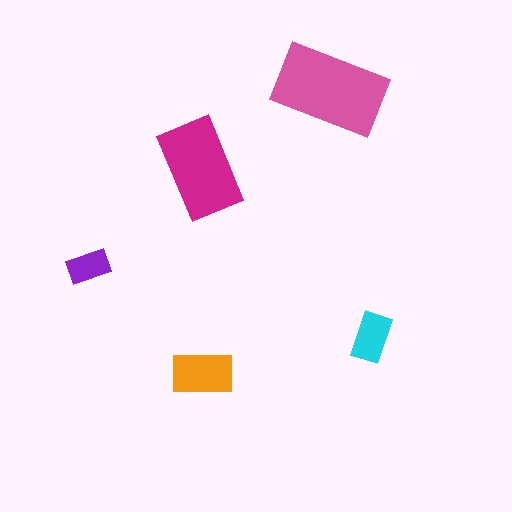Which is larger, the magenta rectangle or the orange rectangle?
The magenta one.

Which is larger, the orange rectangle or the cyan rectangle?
The orange one.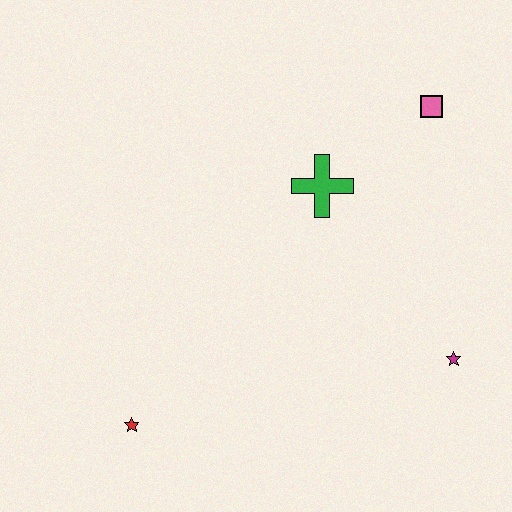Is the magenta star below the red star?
No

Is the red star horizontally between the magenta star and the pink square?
No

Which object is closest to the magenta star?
The green cross is closest to the magenta star.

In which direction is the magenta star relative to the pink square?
The magenta star is below the pink square.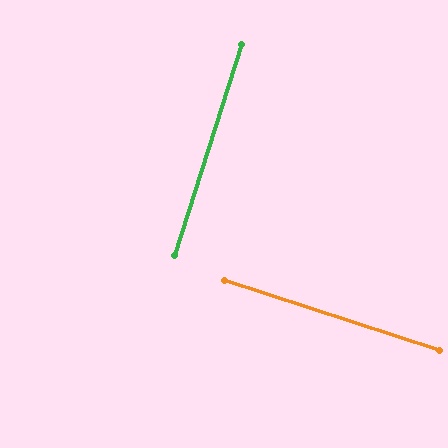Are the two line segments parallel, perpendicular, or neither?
Perpendicular — they meet at approximately 90°.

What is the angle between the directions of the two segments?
Approximately 90 degrees.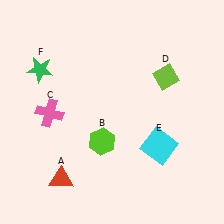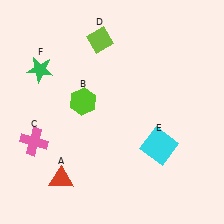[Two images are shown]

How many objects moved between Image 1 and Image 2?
3 objects moved between the two images.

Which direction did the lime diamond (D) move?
The lime diamond (D) moved left.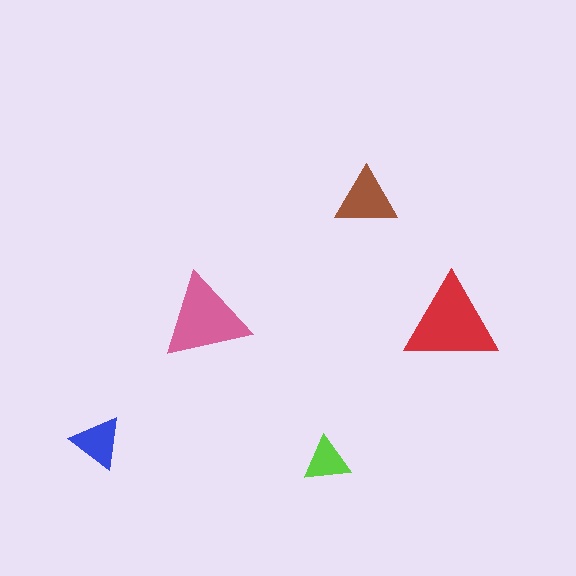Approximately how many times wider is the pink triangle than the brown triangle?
About 1.5 times wider.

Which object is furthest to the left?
The blue triangle is leftmost.